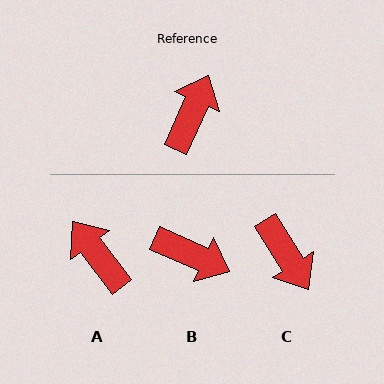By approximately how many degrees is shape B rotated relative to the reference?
Approximately 90 degrees clockwise.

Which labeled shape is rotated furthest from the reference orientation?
C, about 125 degrees away.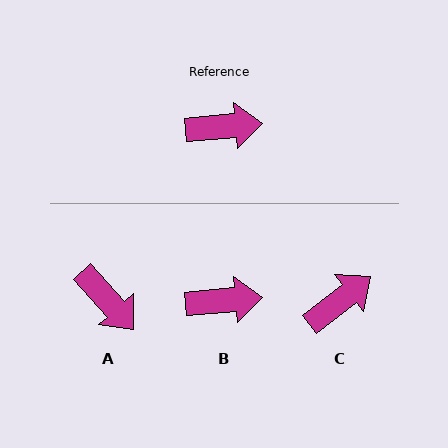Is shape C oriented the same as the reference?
No, it is off by about 33 degrees.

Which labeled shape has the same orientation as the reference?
B.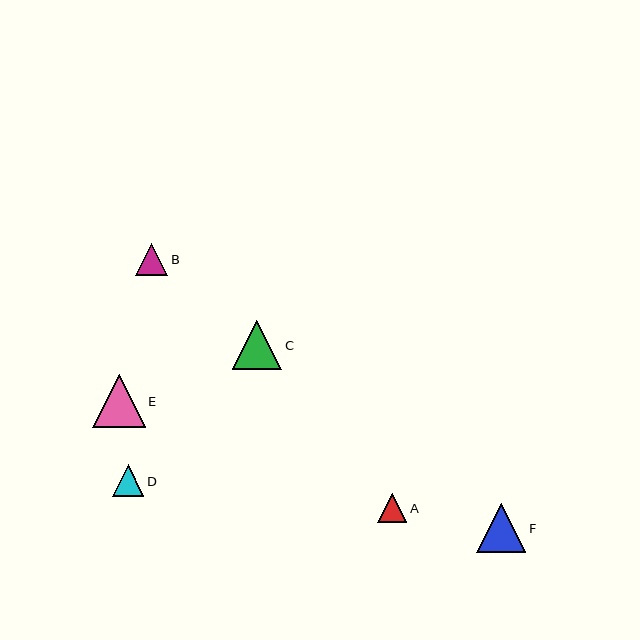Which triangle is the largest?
Triangle E is the largest with a size of approximately 53 pixels.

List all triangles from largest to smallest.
From largest to smallest: E, F, C, B, D, A.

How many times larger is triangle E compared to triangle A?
Triangle E is approximately 1.8 times the size of triangle A.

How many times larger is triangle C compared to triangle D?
Triangle C is approximately 1.6 times the size of triangle D.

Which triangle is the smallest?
Triangle A is the smallest with a size of approximately 30 pixels.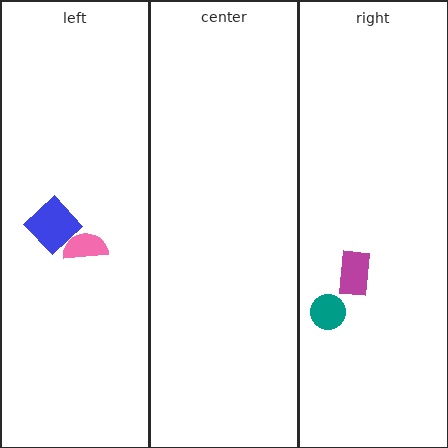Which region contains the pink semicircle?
The left region.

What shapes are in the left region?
The pink semicircle, the blue diamond.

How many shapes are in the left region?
2.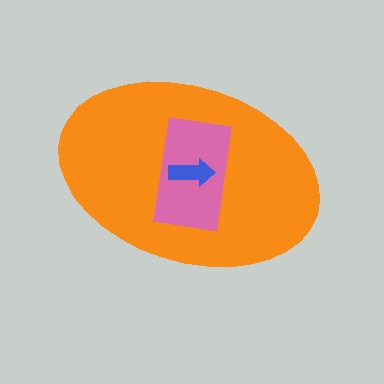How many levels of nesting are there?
3.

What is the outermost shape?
The orange ellipse.